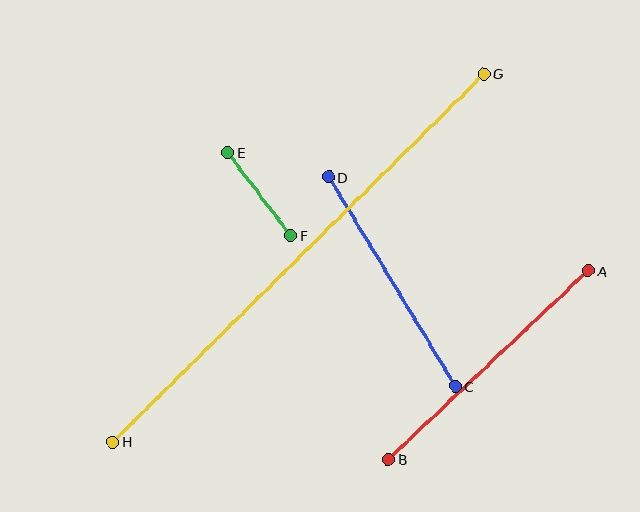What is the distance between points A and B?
The distance is approximately 275 pixels.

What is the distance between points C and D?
The distance is approximately 244 pixels.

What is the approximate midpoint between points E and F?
The midpoint is at approximately (259, 194) pixels.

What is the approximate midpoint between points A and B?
The midpoint is at approximately (488, 365) pixels.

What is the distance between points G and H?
The distance is approximately 523 pixels.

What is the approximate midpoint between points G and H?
The midpoint is at approximately (298, 258) pixels.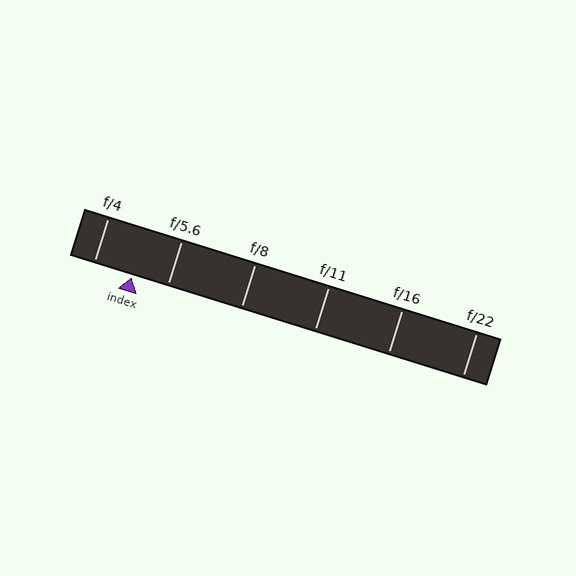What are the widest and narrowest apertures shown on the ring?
The widest aperture shown is f/4 and the narrowest is f/22.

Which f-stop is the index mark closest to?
The index mark is closest to f/5.6.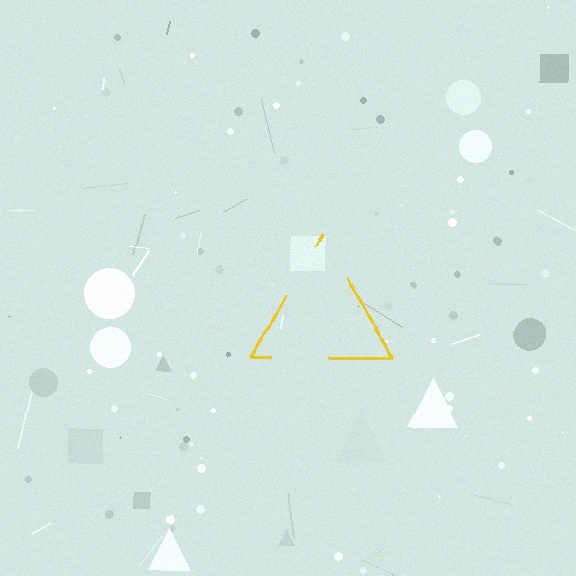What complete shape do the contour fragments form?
The contour fragments form a triangle.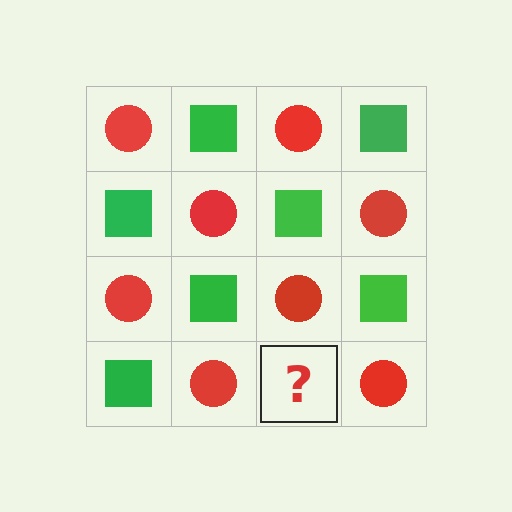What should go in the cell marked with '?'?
The missing cell should contain a green square.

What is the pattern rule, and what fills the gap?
The rule is that it alternates red circle and green square in a checkerboard pattern. The gap should be filled with a green square.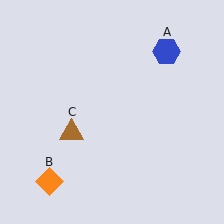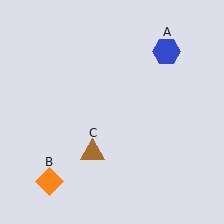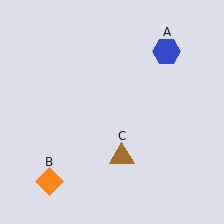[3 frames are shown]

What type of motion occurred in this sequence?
The brown triangle (object C) rotated counterclockwise around the center of the scene.